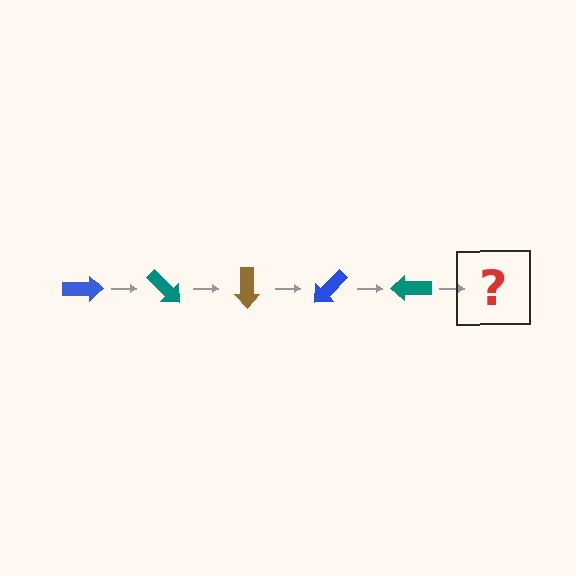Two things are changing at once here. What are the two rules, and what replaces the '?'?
The two rules are that it rotates 45 degrees each step and the color cycles through blue, teal, and brown. The '?' should be a brown arrow, rotated 225 degrees from the start.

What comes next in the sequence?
The next element should be a brown arrow, rotated 225 degrees from the start.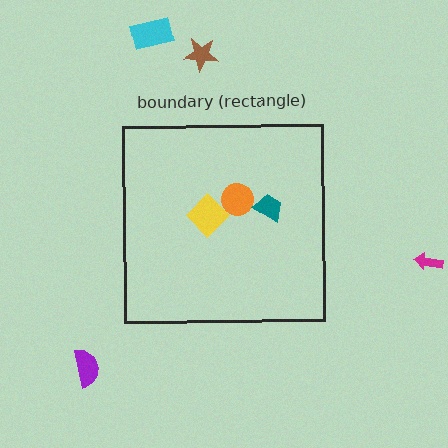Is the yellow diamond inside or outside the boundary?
Inside.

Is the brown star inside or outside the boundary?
Outside.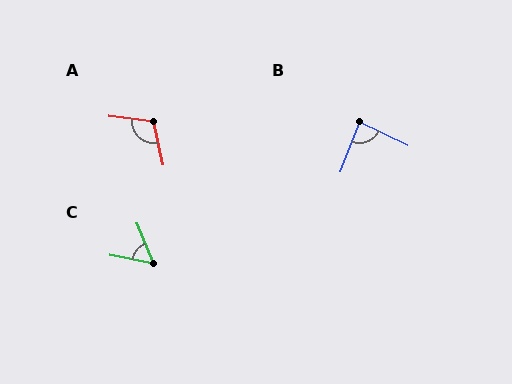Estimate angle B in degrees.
Approximately 86 degrees.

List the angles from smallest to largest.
C (57°), B (86°), A (110°).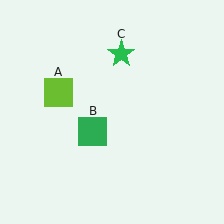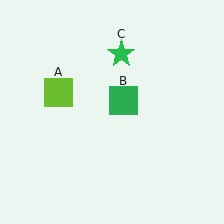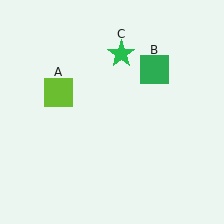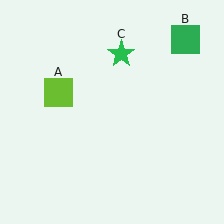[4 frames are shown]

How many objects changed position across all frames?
1 object changed position: green square (object B).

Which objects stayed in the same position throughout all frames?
Lime square (object A) and green star (object C) remained stationary.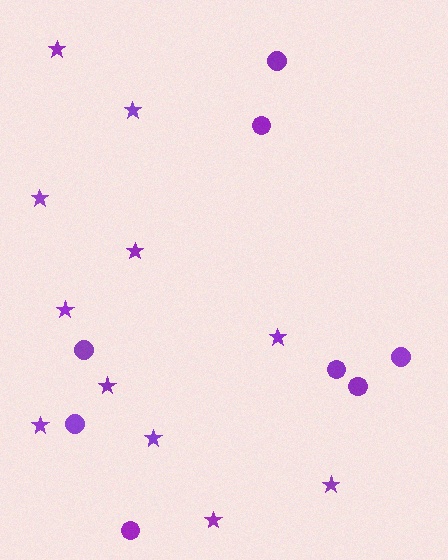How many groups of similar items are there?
There are 2 groups: one group of stars (11) and one group of circles (8).